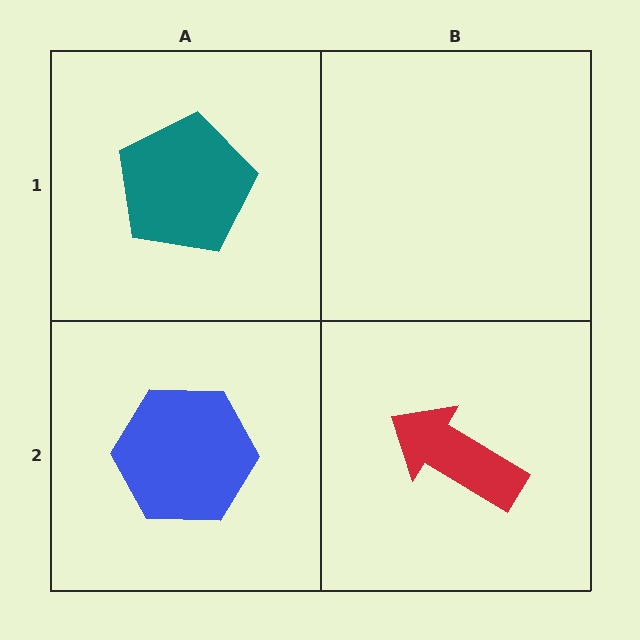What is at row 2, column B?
A red arrow.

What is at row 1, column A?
A teal pentagon.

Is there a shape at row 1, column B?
No, that cell is empty.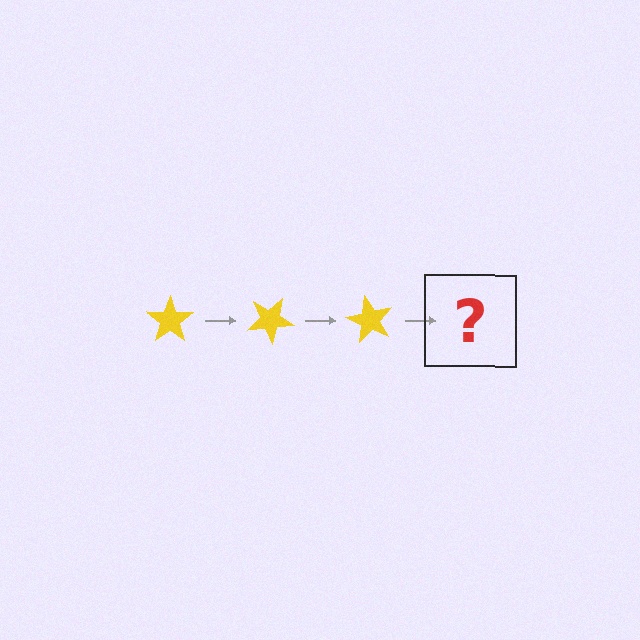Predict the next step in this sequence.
The next step is a yellow star rotated 90 degrees.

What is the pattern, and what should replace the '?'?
The pattern is that the star rotates 30 degrees each step. The '?' should be a yellow star rotated 90 degrees.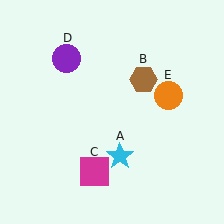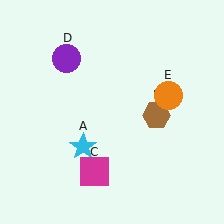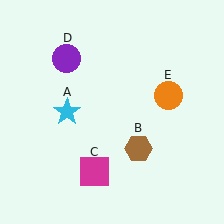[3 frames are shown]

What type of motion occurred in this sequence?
The cyan star (object A), brown hexagon (object B) rotated clockwise around the center of the scene.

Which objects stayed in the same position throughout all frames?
Magenta square (object C) and purple circle (object D) and orange circle (object E) remained stationary.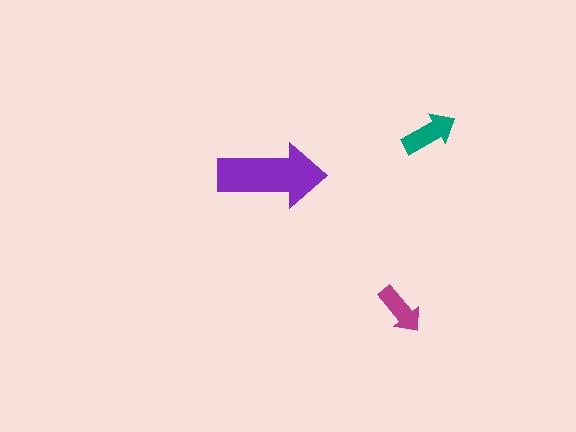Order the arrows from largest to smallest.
the purple one, the teal one, the magenta one.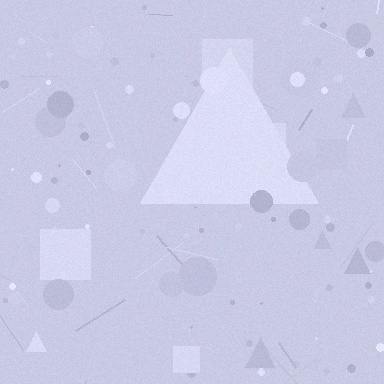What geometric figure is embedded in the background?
A triangle is embedded in the background.